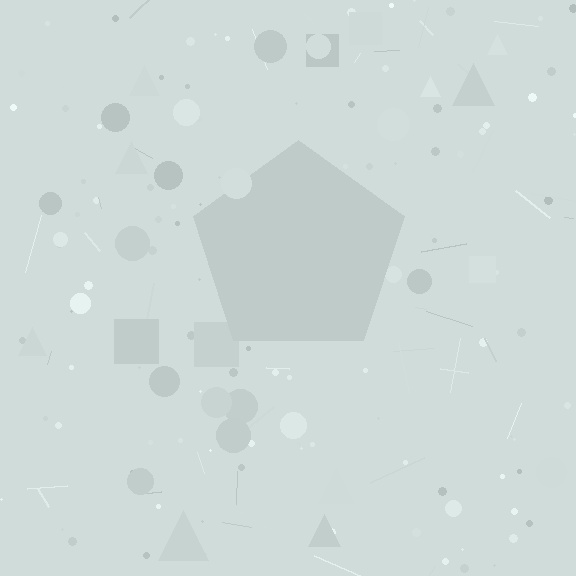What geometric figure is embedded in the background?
A pentagon is embedded in the background.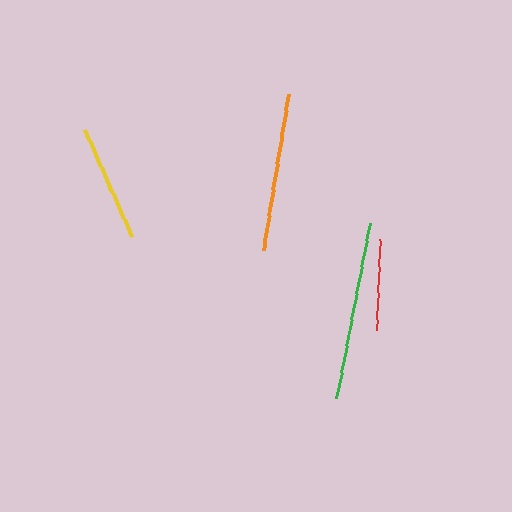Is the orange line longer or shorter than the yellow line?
The orange line is longer than the yellow line.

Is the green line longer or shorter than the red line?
The green line is longer than the red line.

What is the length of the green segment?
The green segment is approximately 178 pixels long.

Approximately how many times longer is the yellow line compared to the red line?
The yellow line is approximately 1.3 times the length of the red line.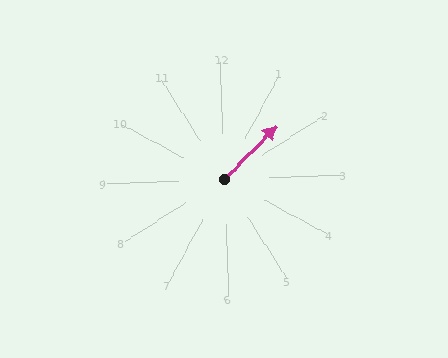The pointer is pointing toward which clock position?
Roughly 2 o'clock.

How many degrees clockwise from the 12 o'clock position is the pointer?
Approximately 47 degrees.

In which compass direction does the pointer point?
Northeast.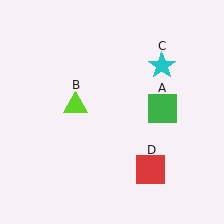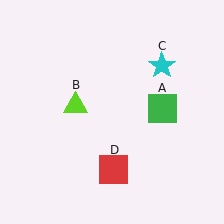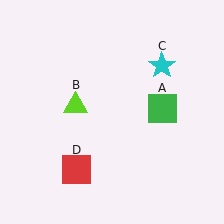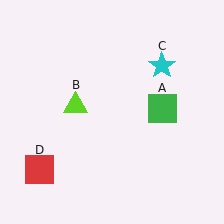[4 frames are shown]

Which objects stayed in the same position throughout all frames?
Green square (object A) and lime triangle (object B) and cyan star (object C) remained stationary.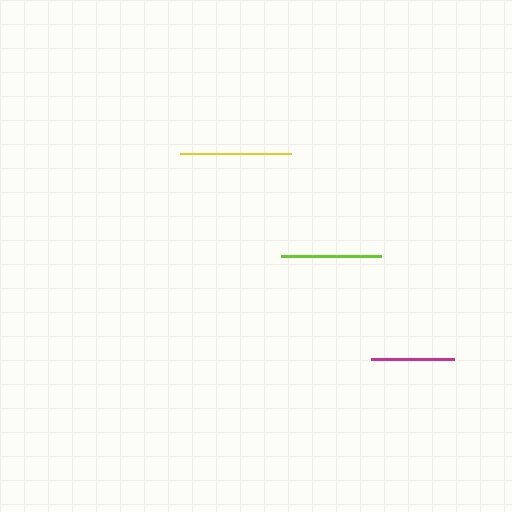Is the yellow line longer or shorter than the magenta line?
The yellow line is longer than the magenta line.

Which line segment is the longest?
The yellow line is the longest at approximately 112 pixels.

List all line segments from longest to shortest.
From longest to shortest: yellow, lime, magenta.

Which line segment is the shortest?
The magenta line is the shortest at approximately 83 pixels.